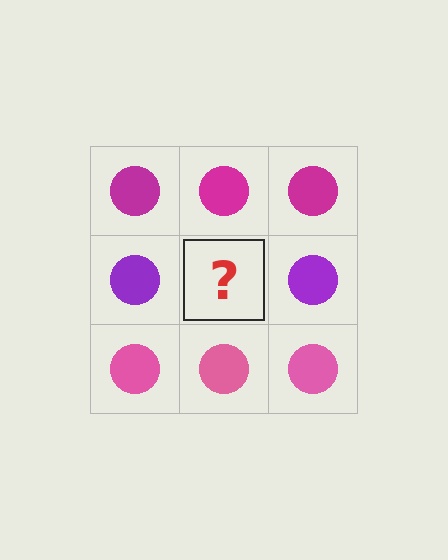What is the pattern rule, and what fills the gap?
The rule is that each row has a consistent color. The gap should be filled with a purple circle.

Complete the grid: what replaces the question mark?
The question mark should be replaced with a purple circle.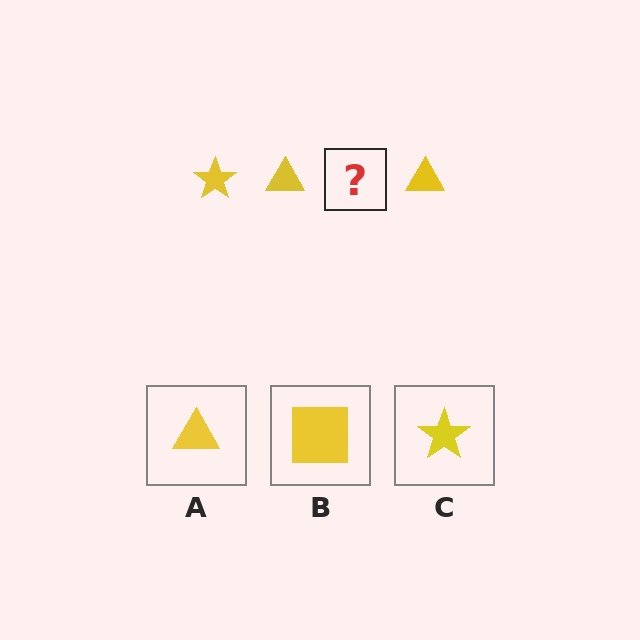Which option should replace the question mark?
Option C.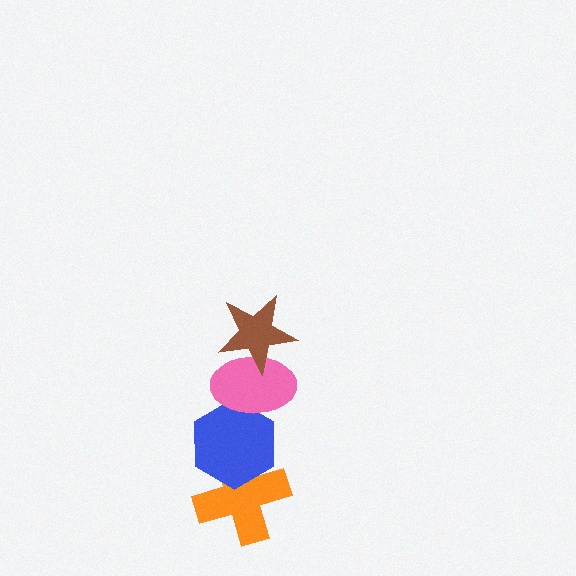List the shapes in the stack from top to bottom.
From top to bottom: the brown star, the pink ellipse, the blue hexagon, the orange cross.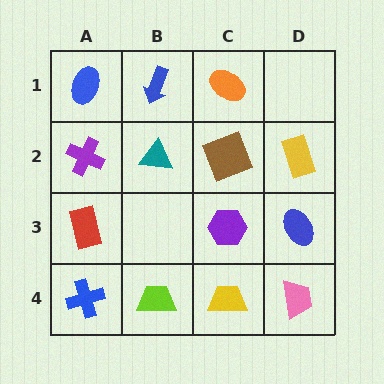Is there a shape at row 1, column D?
No, that cell is empty.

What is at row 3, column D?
A blue ellipse.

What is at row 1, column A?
A blue ellipse.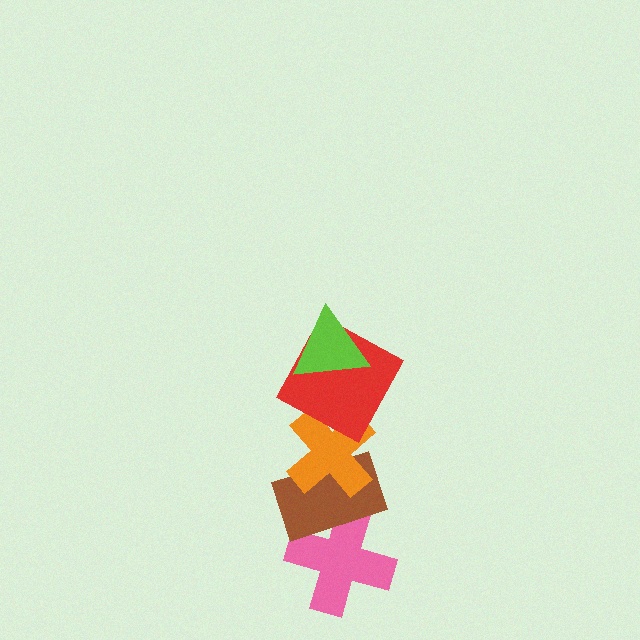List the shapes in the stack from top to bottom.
From top to bottom: the lime triangle, the red square, the orange cross, the brown rectangle, the pink cross.